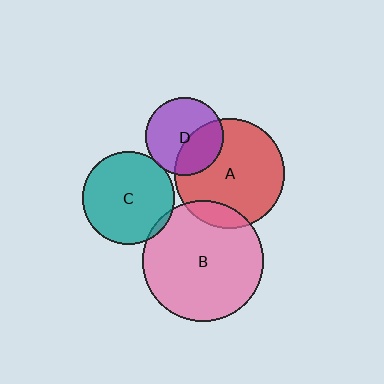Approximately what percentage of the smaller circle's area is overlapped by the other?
Approximately 5%.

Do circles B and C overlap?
Yes.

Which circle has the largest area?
Circle B (pink).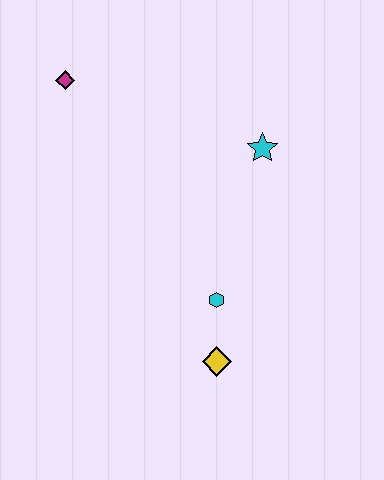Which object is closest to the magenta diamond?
The cyan star is closest to the magenta diamond.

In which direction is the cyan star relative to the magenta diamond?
The cyan star is to the right of the magenta diamond.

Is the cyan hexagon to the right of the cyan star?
No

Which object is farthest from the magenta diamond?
The yellow diamond is farthest from the magenta diamond.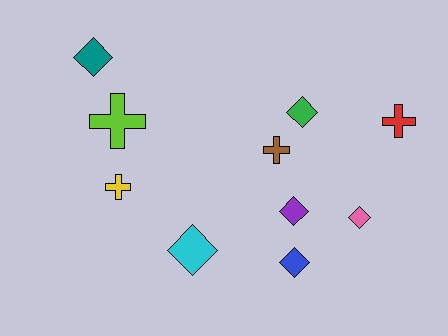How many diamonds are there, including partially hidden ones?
There are 6 diamonds.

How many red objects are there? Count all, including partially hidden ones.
There is 1 red object.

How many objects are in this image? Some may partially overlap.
There are 10 objects.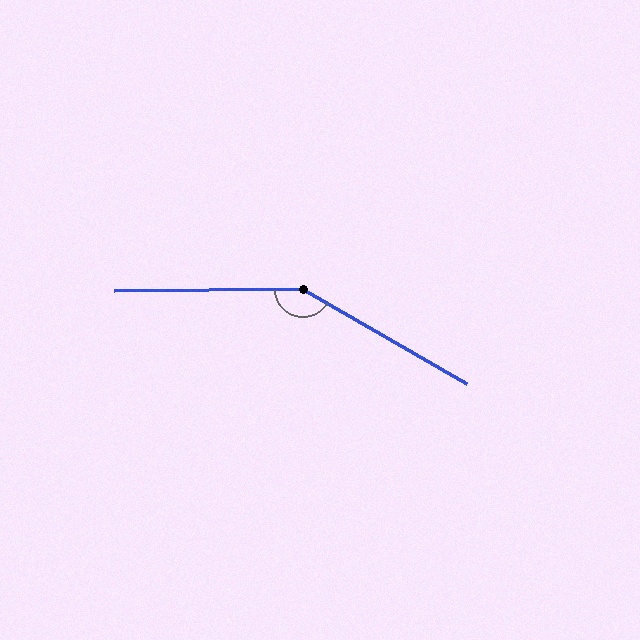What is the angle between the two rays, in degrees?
Approximately 149 degrees.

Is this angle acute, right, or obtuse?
It is obtuse.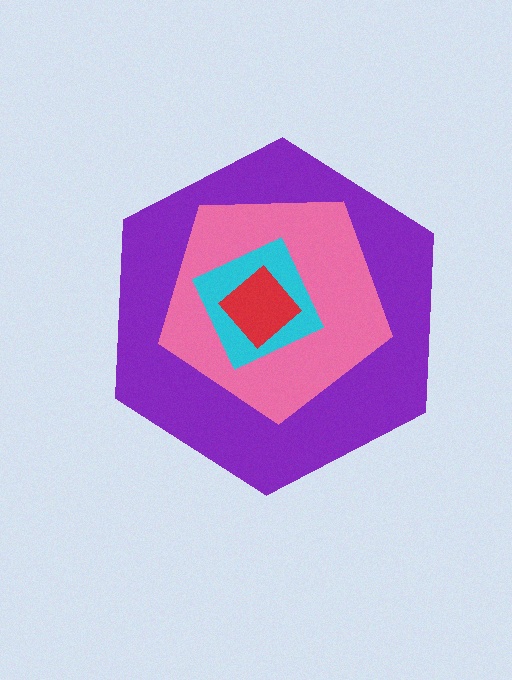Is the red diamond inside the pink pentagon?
Yes.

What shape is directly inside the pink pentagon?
The cyan square.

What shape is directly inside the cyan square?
The red diamond.